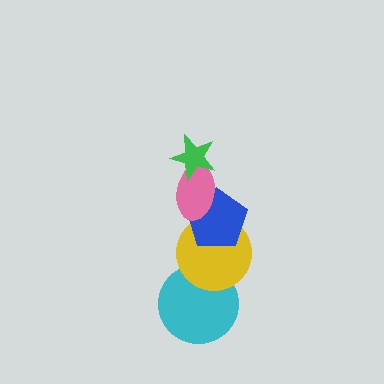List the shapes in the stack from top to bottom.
From top to bottom: the green star, the pink ellipse, the blue pentagon, the yellow circle, the cyan circle.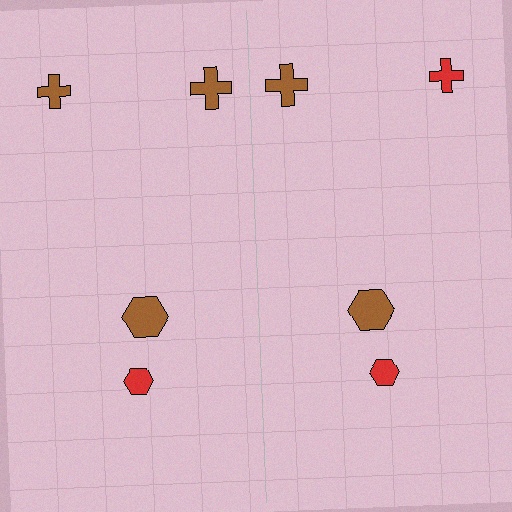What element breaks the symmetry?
The red cross on the right side breaks the symmetry — its mirror counterpart is brown.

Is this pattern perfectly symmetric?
No, the pattern is not perfectly symmetric. The red cross on the right side breaks the symmetry — its mirror counterpart is brown.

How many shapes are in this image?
There are 8 shapes in this image.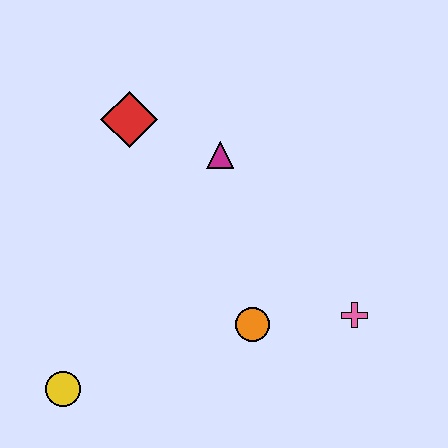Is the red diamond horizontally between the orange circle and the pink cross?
No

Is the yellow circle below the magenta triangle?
Yes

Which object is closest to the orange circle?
The pink cross is closest to the orange circle.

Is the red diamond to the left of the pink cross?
Yes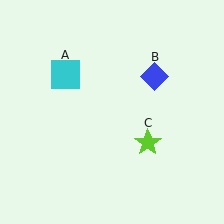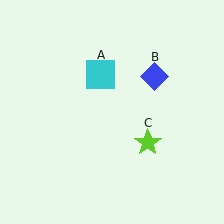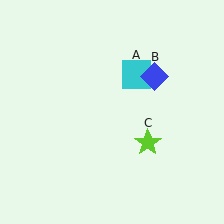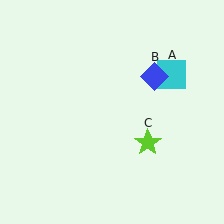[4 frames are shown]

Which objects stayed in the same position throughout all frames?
Blue diamond (object B) and lime star (object C) remained stationary.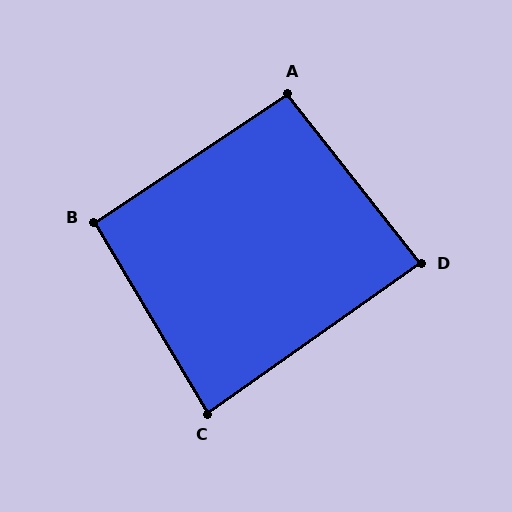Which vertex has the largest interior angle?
A, at approximately 95 degrees.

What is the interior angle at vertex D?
Approximately 87 degrees (approximately right).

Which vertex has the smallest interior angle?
C, at approximately 85 degrees.